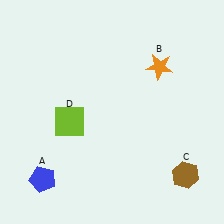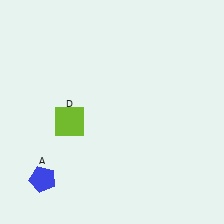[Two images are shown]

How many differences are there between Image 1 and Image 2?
There are 2 differences between the two images.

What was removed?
The brown hexagon (C), the orange star (B) were removed in Image 2.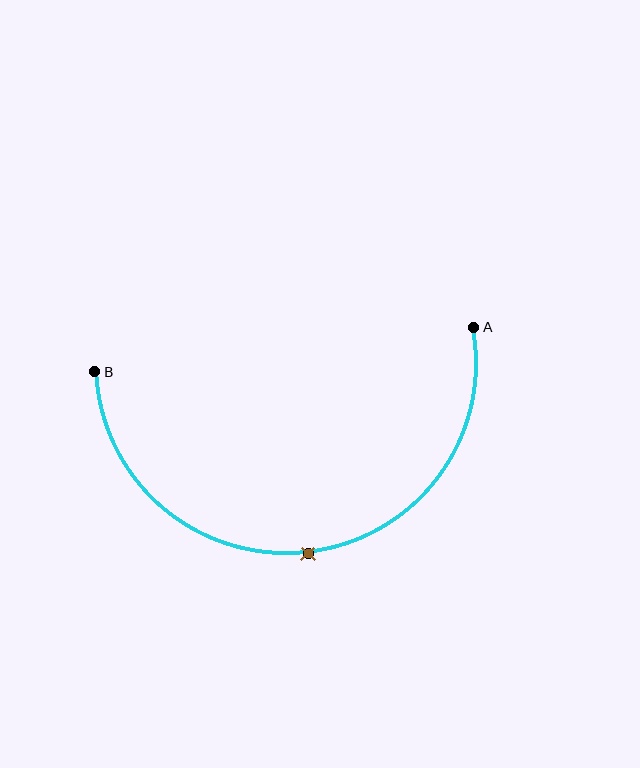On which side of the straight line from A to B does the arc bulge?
The arc bulges below the straight line connecting A and B.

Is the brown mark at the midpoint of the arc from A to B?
Yes. The brown mark lies on the arc at equal arc-length from both A and B — it is the arc midpoint.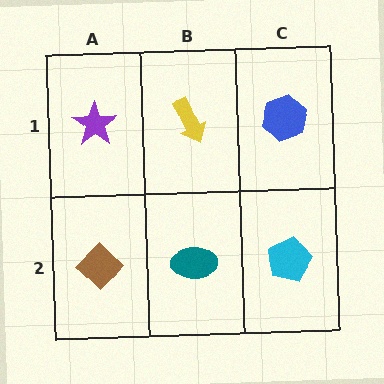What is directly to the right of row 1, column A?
A yellow arrow.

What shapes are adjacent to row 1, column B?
A teal ellipse (row 2, column B), a purple star (row 1, column A), a blue hexagon (row 1, column C).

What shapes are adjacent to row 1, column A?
A brown diamond (row 2, column A), a yellow arrow (row 1, column B).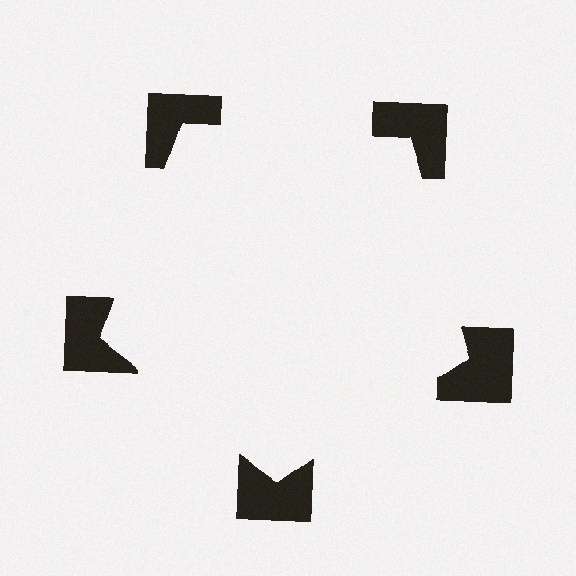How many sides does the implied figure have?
5 sides.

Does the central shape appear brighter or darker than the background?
It typically appears slightly brighter than the background, even though no actual brightness change is drawn.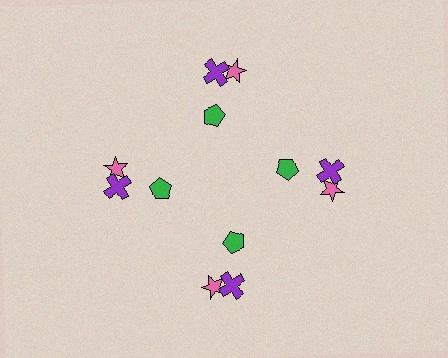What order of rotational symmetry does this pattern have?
This pattern has 4-fold rotational symmetry.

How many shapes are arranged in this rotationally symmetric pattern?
There are 12 shapes, arranged in 4 groups of 3.